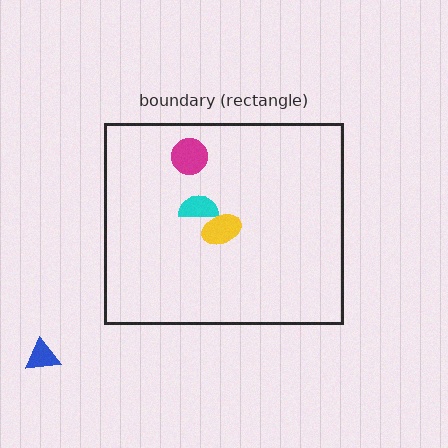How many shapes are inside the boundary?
3 inside, 1 outside.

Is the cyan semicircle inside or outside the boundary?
Inside.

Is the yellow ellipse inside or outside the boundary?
Inside.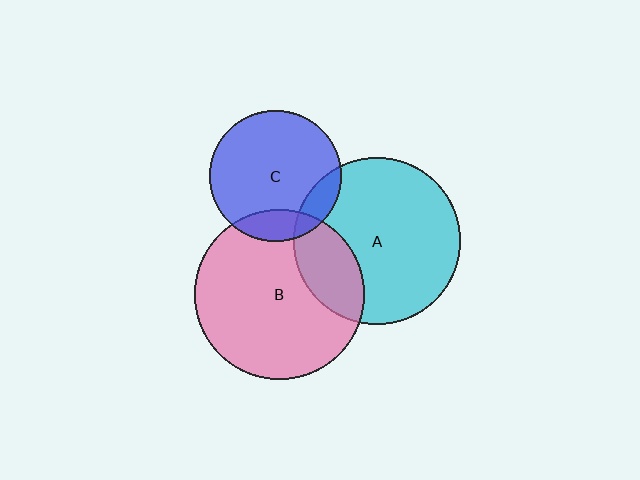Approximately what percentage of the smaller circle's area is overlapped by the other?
Approximately 15%.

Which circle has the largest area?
Circle B (pink).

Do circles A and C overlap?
Yes.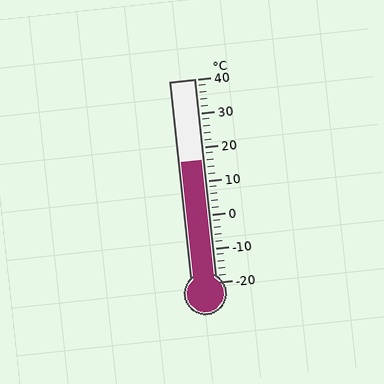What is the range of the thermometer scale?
The thermometer scale ranges from -20°C to 40°C.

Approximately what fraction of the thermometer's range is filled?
The thermometer is filled to approximately 60% of its range.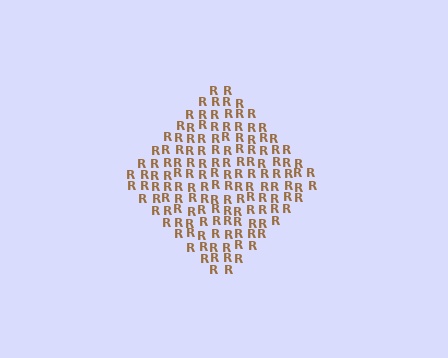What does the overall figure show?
The overall figure shows a diamond.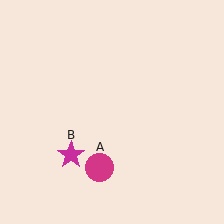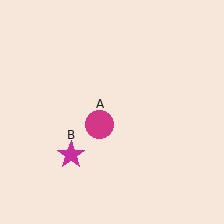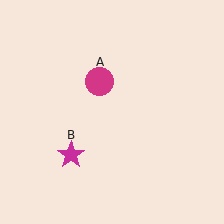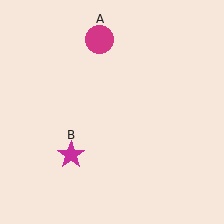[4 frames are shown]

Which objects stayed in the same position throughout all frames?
Magenta star (object B) remained stationary.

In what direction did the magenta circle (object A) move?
The magenta circle (object A) moved up.